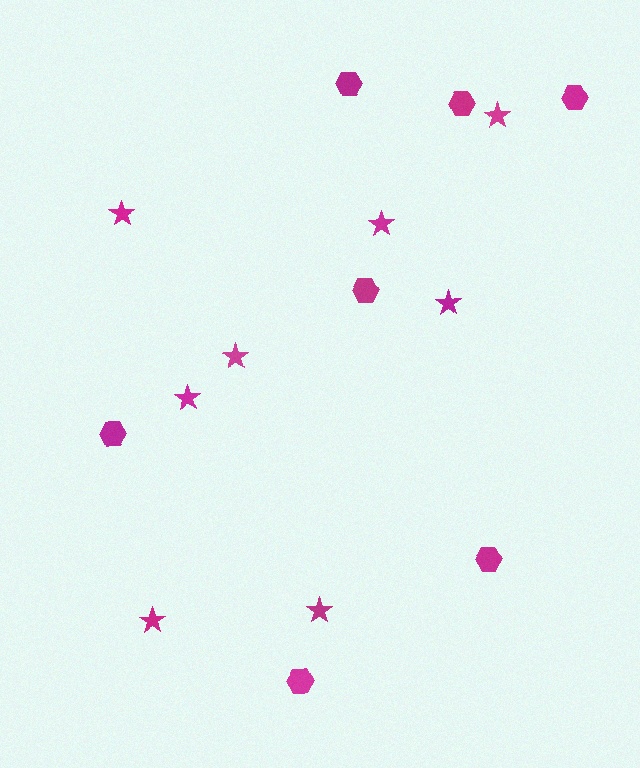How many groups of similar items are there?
There are 2 groups: one group of stars (8) and one group of hexagons (7).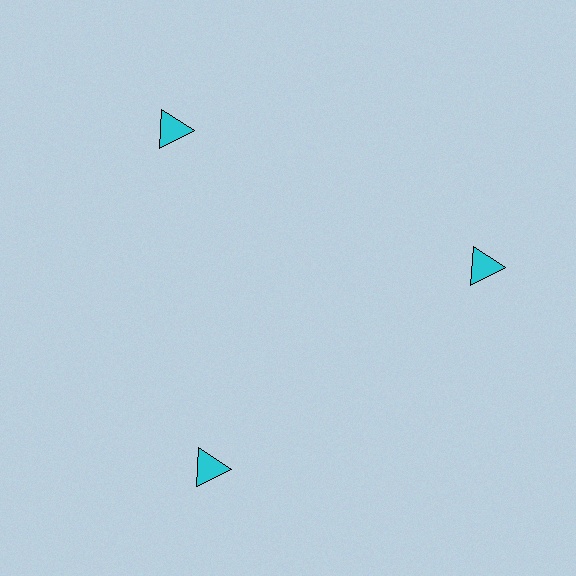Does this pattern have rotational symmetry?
Yes, this pattern has 3-fold rotational symmetry. It looks the same after rotating 120 degrees around the center.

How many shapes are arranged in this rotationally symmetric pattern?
There are 3 shapes, arranged in 3 groups of 1.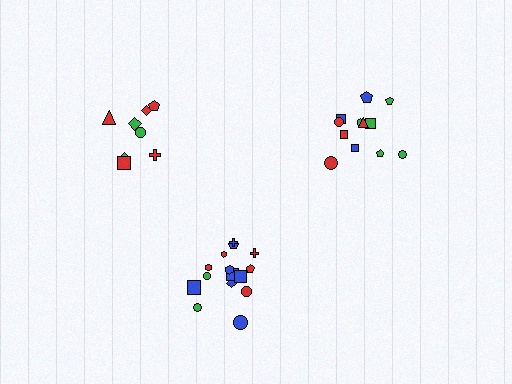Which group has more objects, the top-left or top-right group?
The top-right group.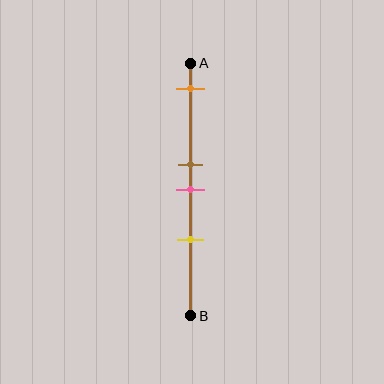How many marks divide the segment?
There are 4 marks dividing the segment.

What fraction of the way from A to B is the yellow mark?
The yellow mark is approximately 70% (0.7) of the way from A to B.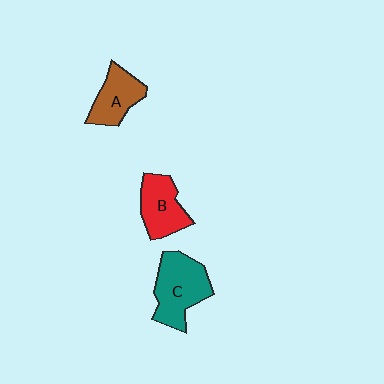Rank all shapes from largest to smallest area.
From largest to smallest: C (teal), B (red), A (brown).